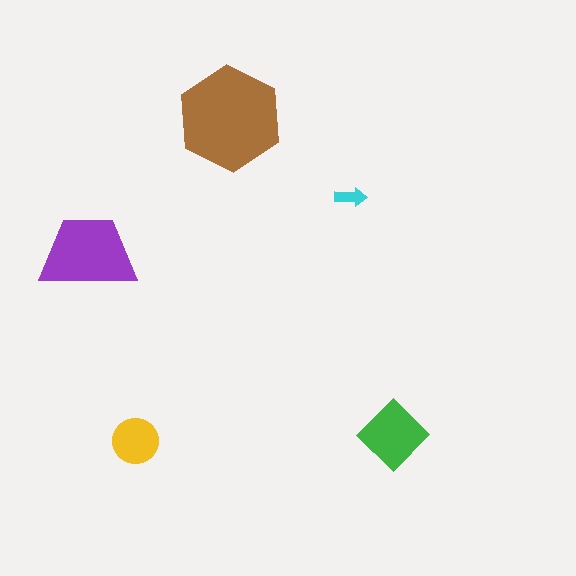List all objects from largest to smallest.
The brown hexagon, the purple trapezoid, the green diamond, the yellow circle, the cyan arrow.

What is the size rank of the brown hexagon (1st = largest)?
1st.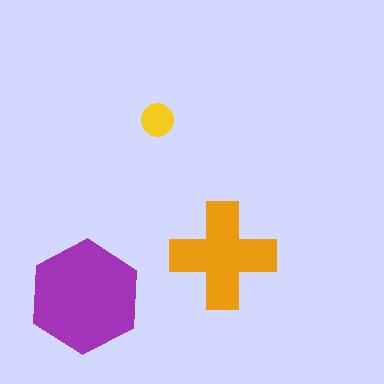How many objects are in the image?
There are 3 objects in the image.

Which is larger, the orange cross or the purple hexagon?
The purple hexagon.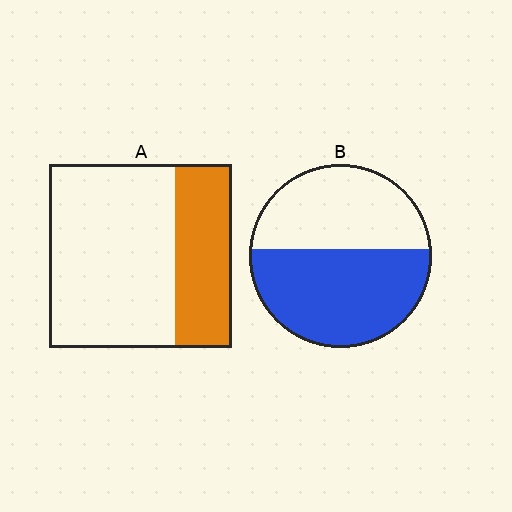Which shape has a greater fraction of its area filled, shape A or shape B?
Shape B.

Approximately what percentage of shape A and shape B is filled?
A is approximately 30% and B is approximately 55%.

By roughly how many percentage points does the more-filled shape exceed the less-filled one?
By roughly 25 percentage points (B over A).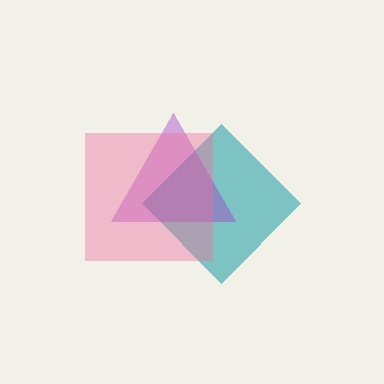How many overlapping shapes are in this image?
There are 3 overlapping shapes in the image.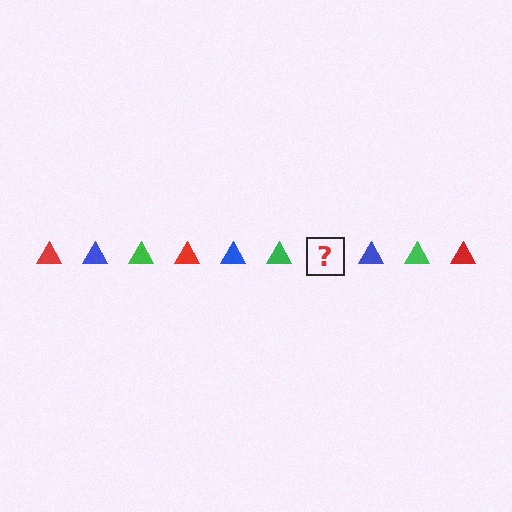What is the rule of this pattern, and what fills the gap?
The rule is that the pattern cycles through red, blue, green triangles. The gap should be filled with a red triangle.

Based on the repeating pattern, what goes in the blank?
The blank should be a red triangle.